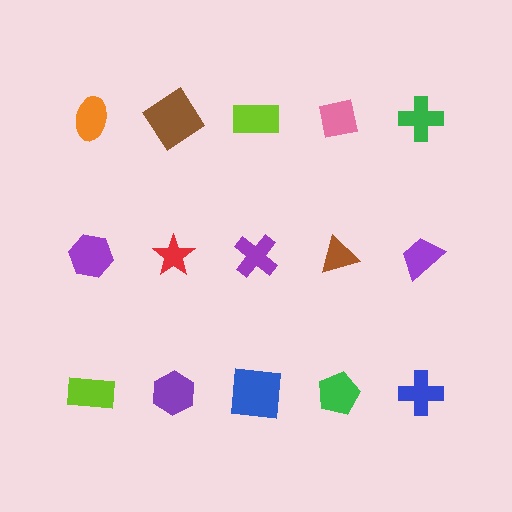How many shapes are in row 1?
5 shapes.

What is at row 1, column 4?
A pink square.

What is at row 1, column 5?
A green cross.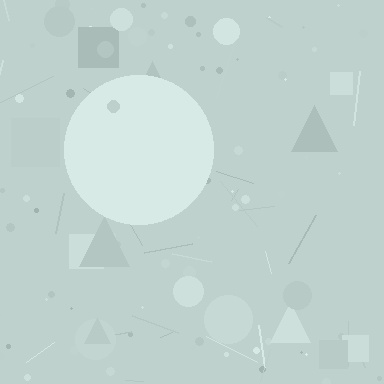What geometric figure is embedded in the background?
A circle is embedded in the background.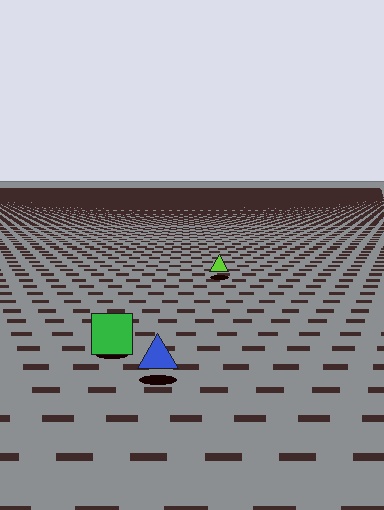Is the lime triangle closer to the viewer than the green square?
No. The green square is closer — you can tell from the texture gradient: the ground texture is coarser near it.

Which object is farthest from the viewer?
The lime triangle is farthest from the viewer. It appears smaller and the ground texture around it is denser.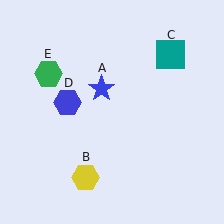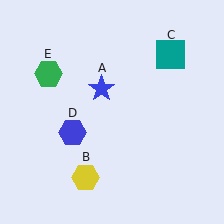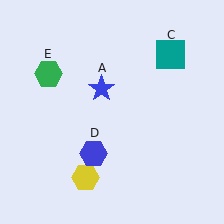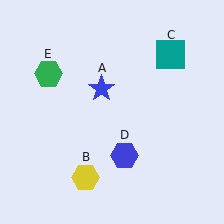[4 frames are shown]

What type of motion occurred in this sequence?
The blue hexagon (object D) rotated counterclockwise around the center of the scene.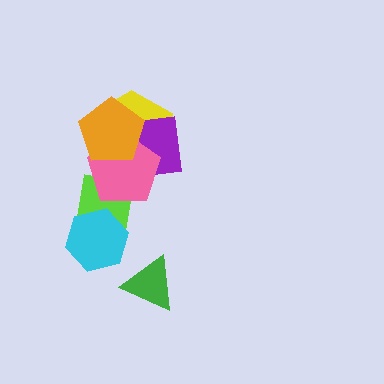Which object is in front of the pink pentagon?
The orange pentagon is in front of the pink pentagon.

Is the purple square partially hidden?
Yes, it is partially covered by another shape.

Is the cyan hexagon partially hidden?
No, no other shape covers it.